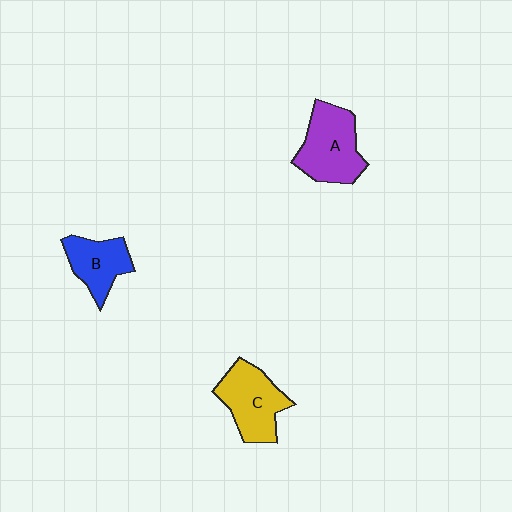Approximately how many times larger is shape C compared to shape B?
Approximately 1.3 times.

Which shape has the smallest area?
Shape B (blue).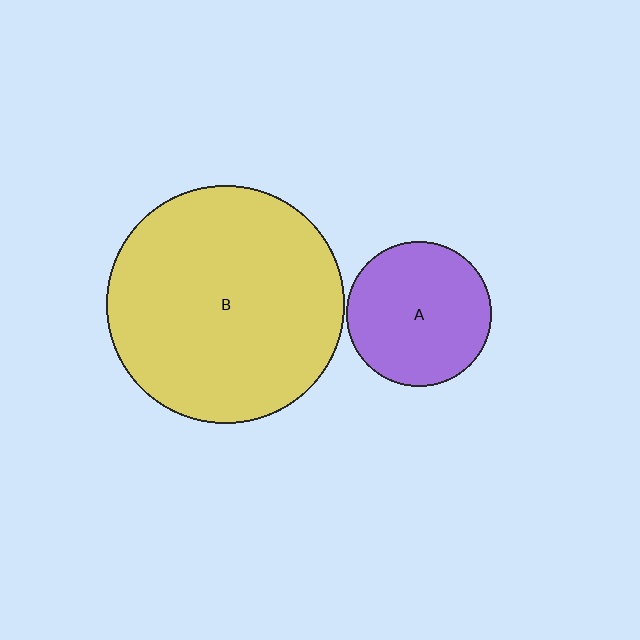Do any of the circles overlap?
No, none of the circles overlap.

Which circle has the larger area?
Circle B (yellow).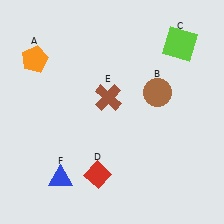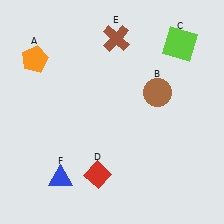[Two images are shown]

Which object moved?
The brown cross (E) moved up.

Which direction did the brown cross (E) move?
The brown cross (E) moved up.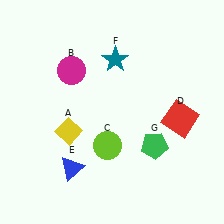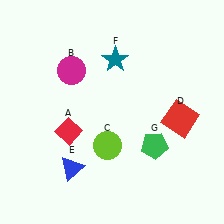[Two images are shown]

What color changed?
The diamond (A) changed from yellow in Image 1 to red in Image 2.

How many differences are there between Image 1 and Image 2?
There is 1 difference between the two images.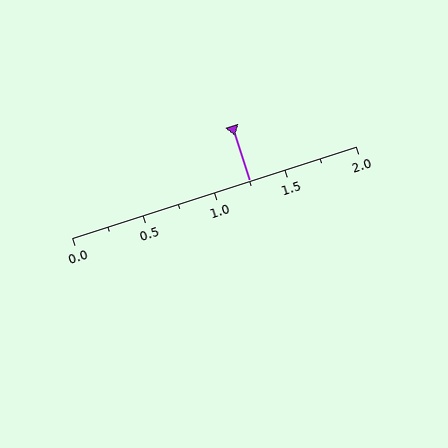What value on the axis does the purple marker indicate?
The marker indicates approximately 1.25.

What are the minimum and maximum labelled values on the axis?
The axis runs from 0.0 to 2.0.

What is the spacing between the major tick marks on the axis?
The major ticks are spaced 0.5 apart.